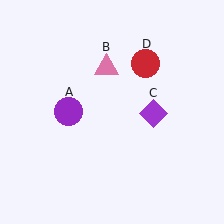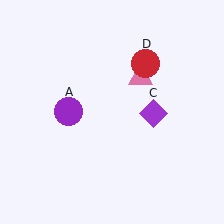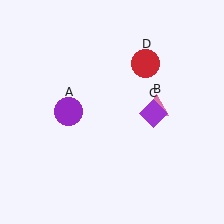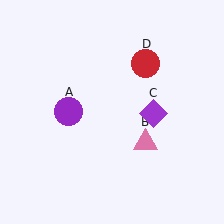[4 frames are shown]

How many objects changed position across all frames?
1 object changed position: pink triangle (object B).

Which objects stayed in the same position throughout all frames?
Purple circle (object A) and purple diamond (object C) and red circle (object D) remained stationary.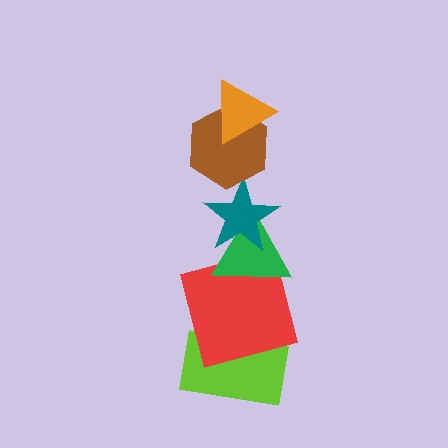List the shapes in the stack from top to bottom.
From top to bottom: the orange triangle, the brown hexagon, the teal star, the green triangle, the red square, the lime rectangle.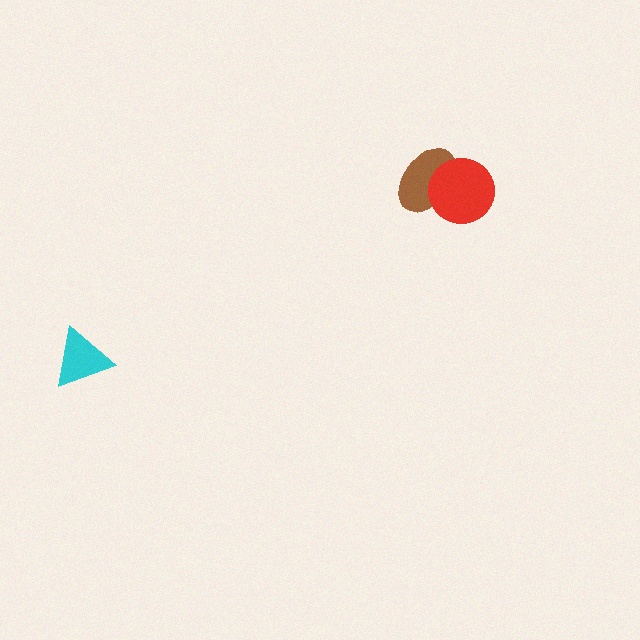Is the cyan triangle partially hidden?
No, no other shape covers it.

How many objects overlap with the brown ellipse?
1 object overlaps with the brown ellipse.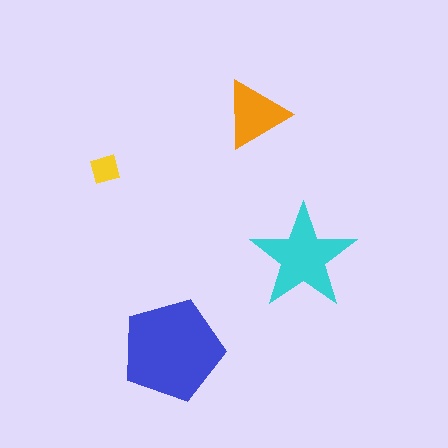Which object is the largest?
The blue pentagon.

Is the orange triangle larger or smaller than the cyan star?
Smaller.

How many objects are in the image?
There are 4 objects in the image.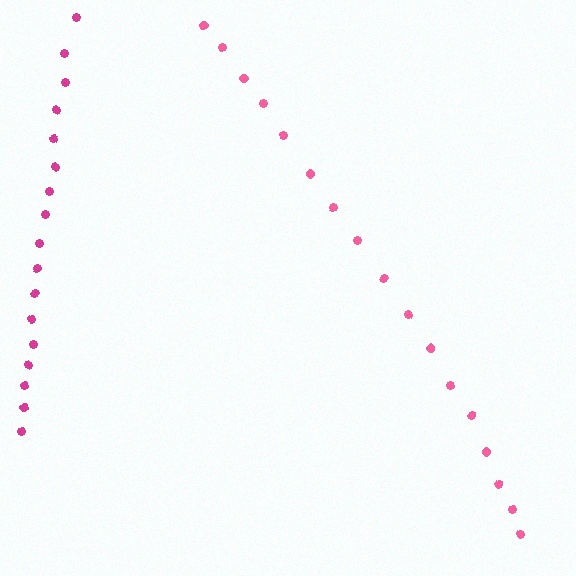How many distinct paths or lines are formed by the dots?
There are 2 distinct paths.